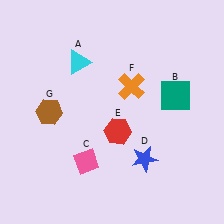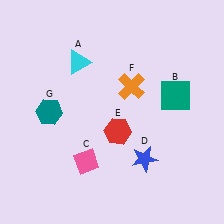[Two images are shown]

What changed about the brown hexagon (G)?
In Image 1, G is brown. In Image 2, it changed to teal.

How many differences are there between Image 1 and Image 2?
There is 1 difference between the two images.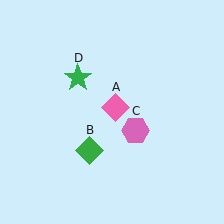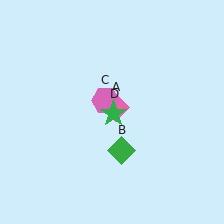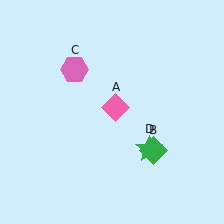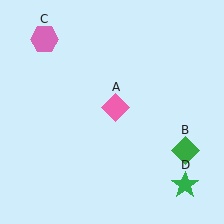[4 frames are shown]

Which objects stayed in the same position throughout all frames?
Pink diamond (object A) remained stationary.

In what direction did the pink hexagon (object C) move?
The pink hexagon (object C) moved up and to the left.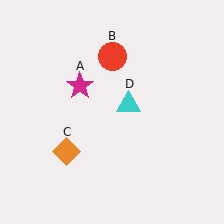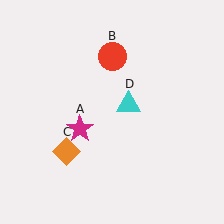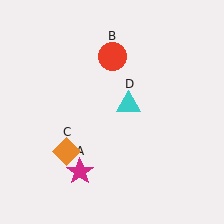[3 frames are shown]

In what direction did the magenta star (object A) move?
The magenta star (object A) moved down.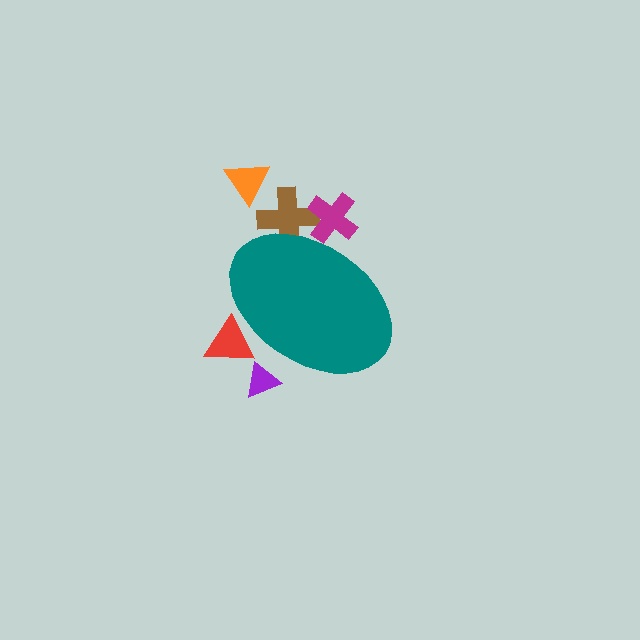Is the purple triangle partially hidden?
Yes, the purple triangle is partially hidden behind the teal ellipse.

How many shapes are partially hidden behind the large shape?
4 shapes are partially hidden.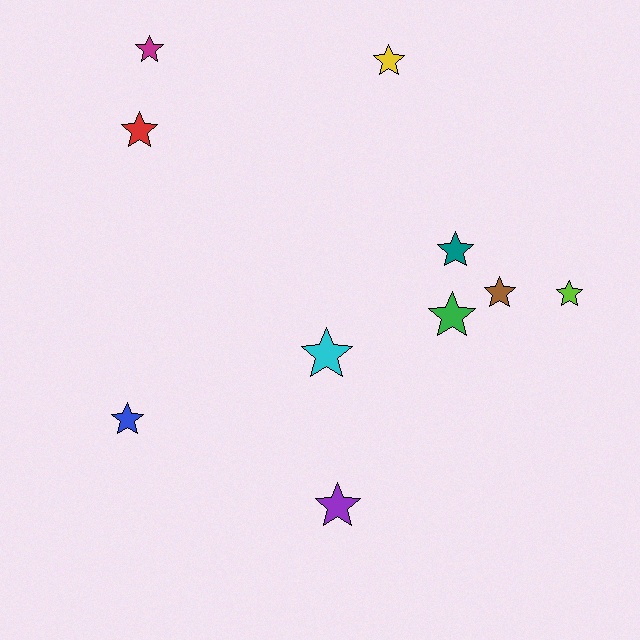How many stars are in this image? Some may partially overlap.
There are 10 stars.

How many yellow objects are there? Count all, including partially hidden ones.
There is 1 yellow object.